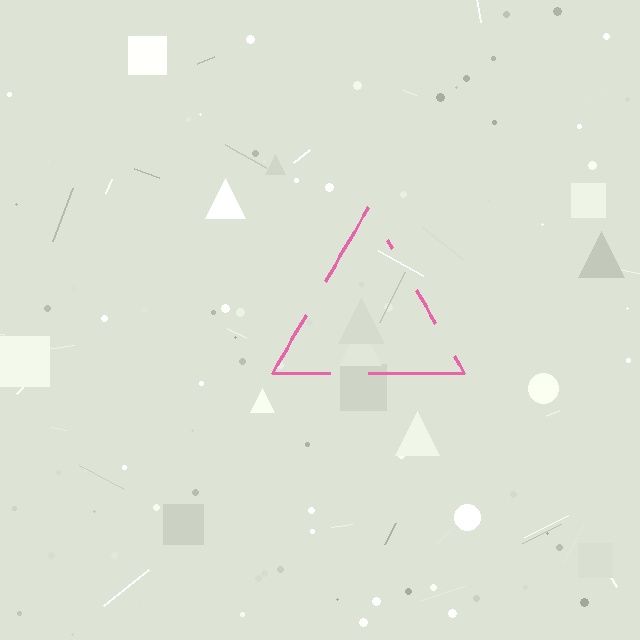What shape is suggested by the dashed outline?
The dashed outline suggests a triangle.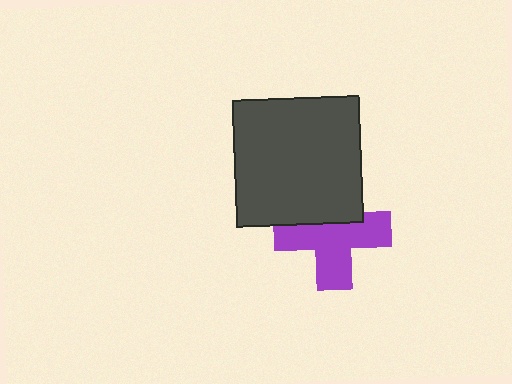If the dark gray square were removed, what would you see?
You would see the complete purple cross.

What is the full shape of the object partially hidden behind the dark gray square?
The partially hidden object is a purple cross.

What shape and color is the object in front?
The object in front is a dark gray square.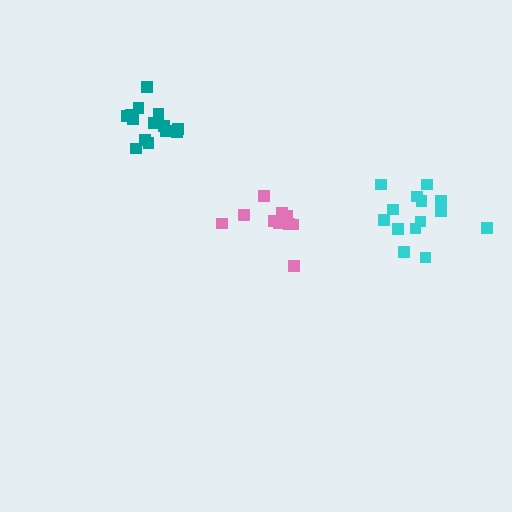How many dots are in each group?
Group 1: 14 dots, Group 2: 14 dots, Group 3: 10 dots (38 total).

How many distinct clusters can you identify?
There are 3 distinct clusters.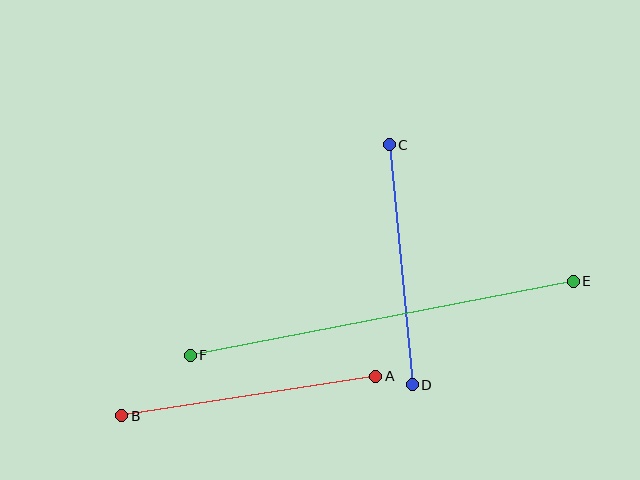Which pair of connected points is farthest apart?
Points E and F are farthest apart.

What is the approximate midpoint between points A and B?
The midpoint is at approximately (249, 396) pixels.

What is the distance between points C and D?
The distance is approximately 241 pixels.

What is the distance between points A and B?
The distance is approximately 257 pixels.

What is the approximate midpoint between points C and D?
The midpoint is at approximately (401, 265) pixels.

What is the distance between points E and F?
The distance is approximately 390 pixels.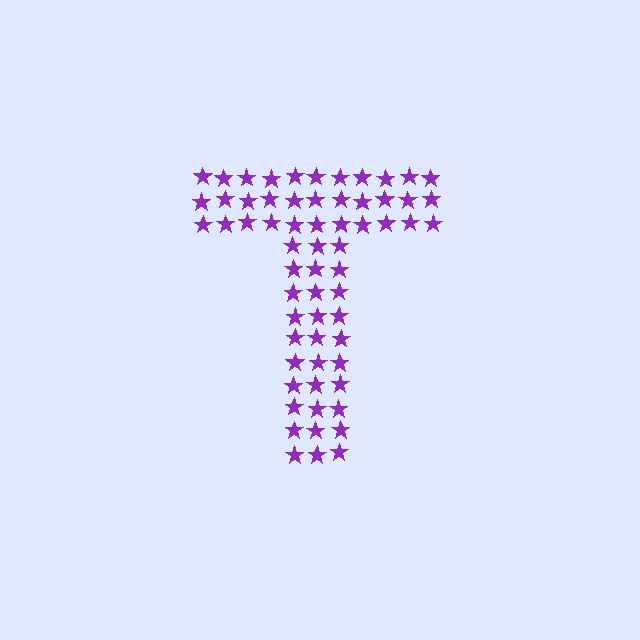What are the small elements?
The small elements are stars.